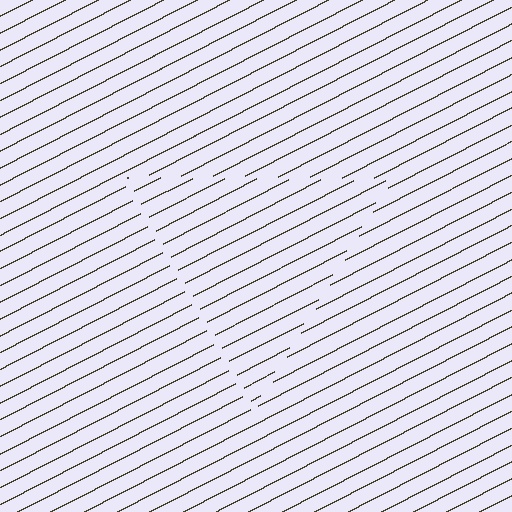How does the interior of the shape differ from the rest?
The interior of the shape contains the same grating, shifted by half a period — the contour is defined by the phase discontinuity where line-ends from the inner and outer gratings abut.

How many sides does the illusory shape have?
3 sides — the line-ends trace a triangle.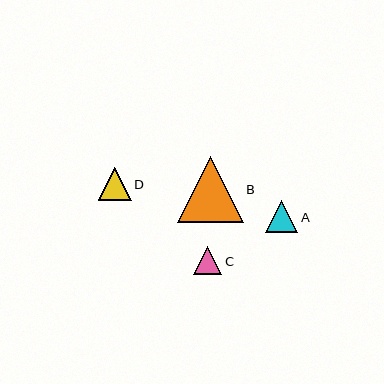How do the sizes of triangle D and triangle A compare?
Triangle D and triangle A are approximately the same size.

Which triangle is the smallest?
Triangle C is the smallest with a size of approximately 28 pixels.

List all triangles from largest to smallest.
From largest to smallest: B, D, A, C.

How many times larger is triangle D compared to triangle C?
Triangle D is approximately 1.2 times the size of triangle C.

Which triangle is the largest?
Triangle B is the largest with a size of approximately 66 pixels.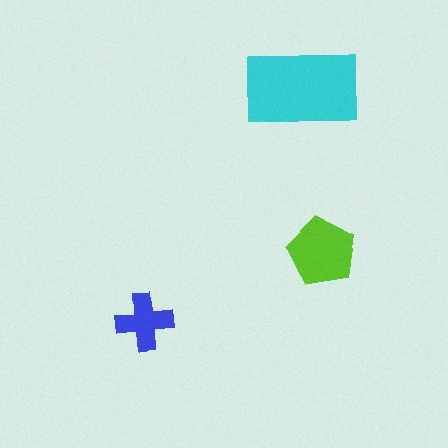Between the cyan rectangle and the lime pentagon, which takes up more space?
The cyan rectangle.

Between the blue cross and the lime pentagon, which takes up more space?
The lime pentagon.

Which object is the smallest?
The blue cross.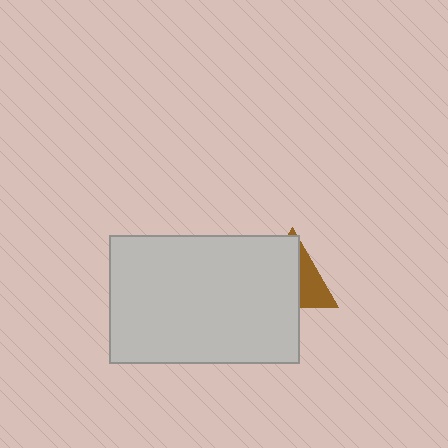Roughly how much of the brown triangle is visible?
A small part of it is visible (roughly 37%).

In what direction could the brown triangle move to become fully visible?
The brown triangle could move right. That would shift it out from behind the light gray rectangle entirely.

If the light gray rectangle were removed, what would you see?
You would see the complete brown triangle.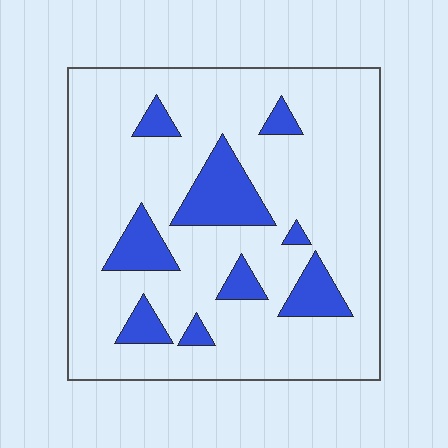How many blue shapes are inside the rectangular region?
9.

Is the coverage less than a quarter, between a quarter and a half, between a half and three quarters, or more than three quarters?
Less than a quarter.